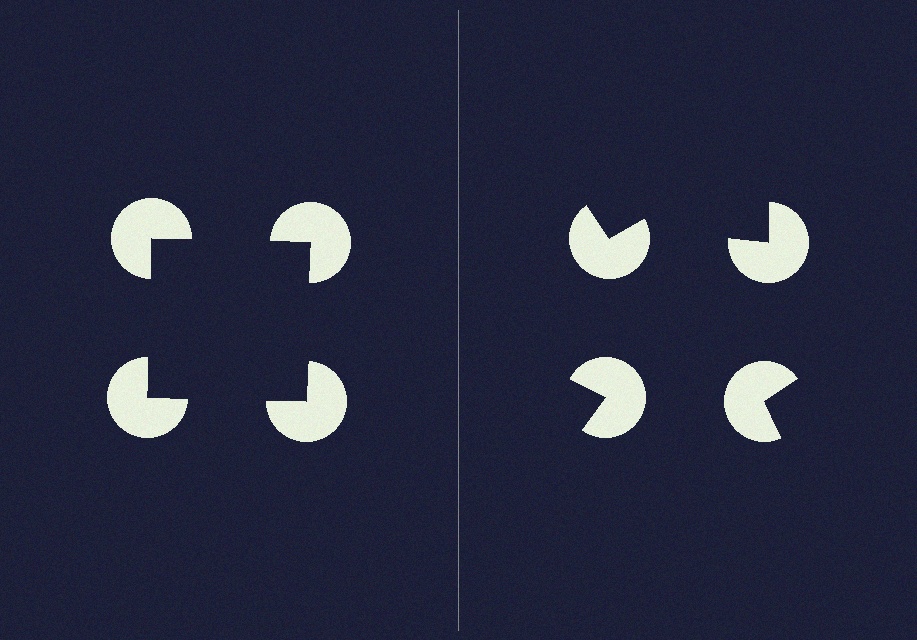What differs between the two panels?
The pac-man discs are positioned identically on both sides; only the wedge orientations differ. On the left they align to a square; on the right they are misaligned.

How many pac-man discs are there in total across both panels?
8 — 4 on each side.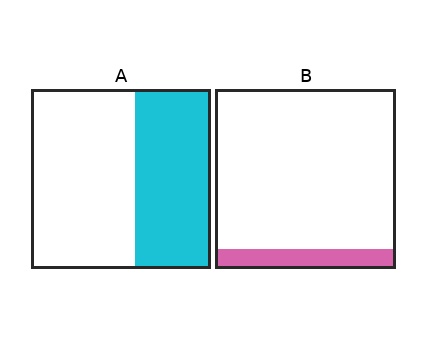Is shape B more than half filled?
No.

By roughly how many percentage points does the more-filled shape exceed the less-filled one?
By roughly 30 percentage points (A over B).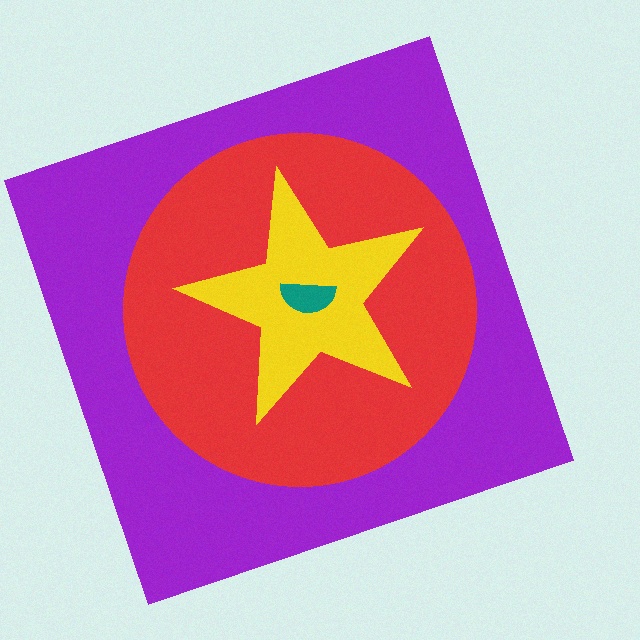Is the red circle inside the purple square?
Yes.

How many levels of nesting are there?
4.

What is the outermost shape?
The purple square.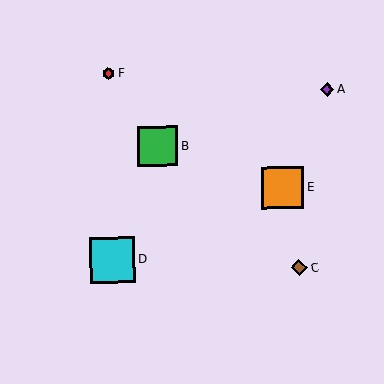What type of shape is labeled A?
Shape A is a purple diamond.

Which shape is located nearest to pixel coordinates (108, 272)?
The cyan square (labeled D) at (113, 260) is nearest to that location.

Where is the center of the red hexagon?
The center of the red hexagon is at (108, 73).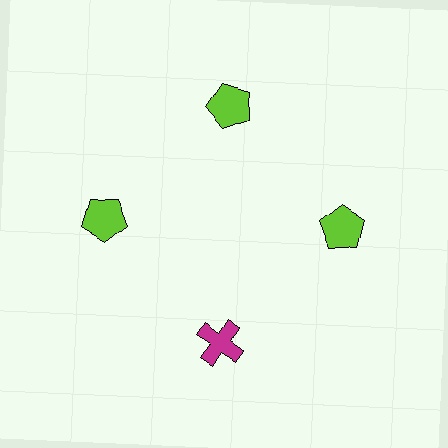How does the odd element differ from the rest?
It differs in both color (magenta instead of lime) and shape (cross instead of pentagon).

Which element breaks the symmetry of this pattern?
The magenta cross at roughly the 6 o'clock position breaks the symmetry. All other shapes are lime pentagons.